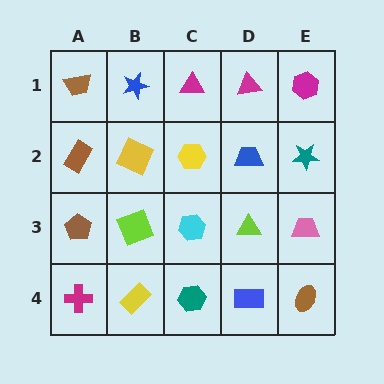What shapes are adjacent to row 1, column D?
A blue trapezoid (row 2, column D), a magenta triangle (row 1, column C), a magenta hexagon (row 1, column E).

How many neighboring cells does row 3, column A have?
3.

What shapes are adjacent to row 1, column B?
A yellow square (row 2, column B), a brown trapezoid (row 1, column A), a magenta triangle (row 1, column C).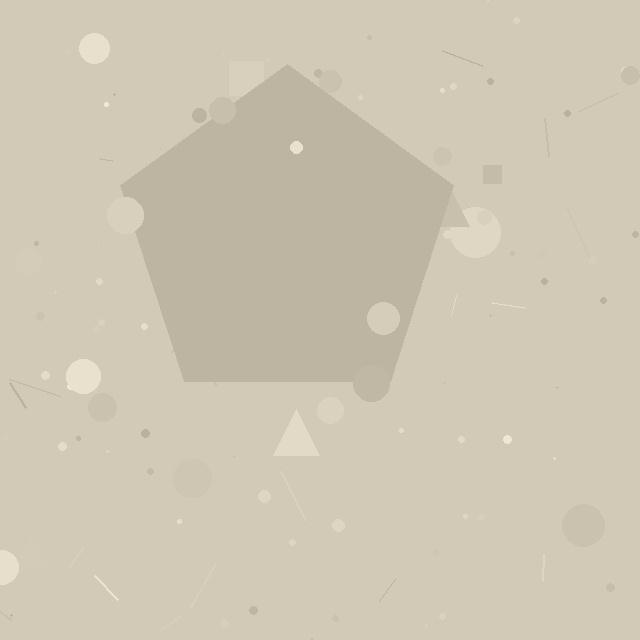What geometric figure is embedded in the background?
A pentagon is embedded in the background.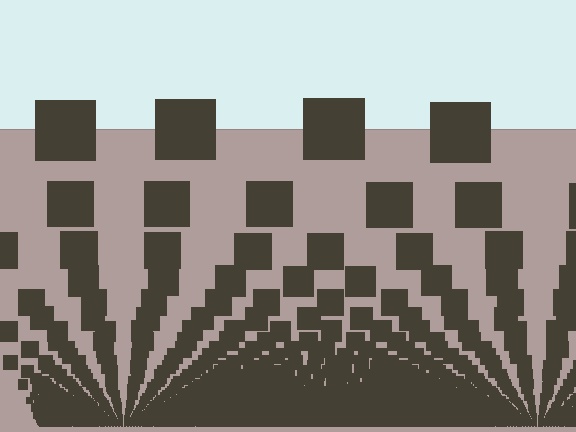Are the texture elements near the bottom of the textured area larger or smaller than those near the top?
Smaller. The gradient is inverted — elements near the bottom are smaller and denser.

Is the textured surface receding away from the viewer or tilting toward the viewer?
The surface appears to tilt toward the viewer. Texture elements get larger and sparser toward the top.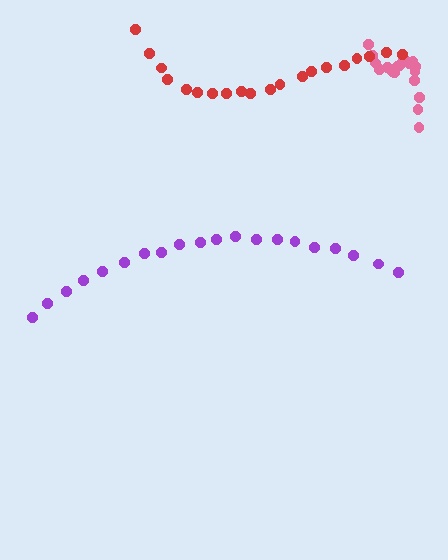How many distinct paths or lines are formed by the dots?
There are 3 distinct paths.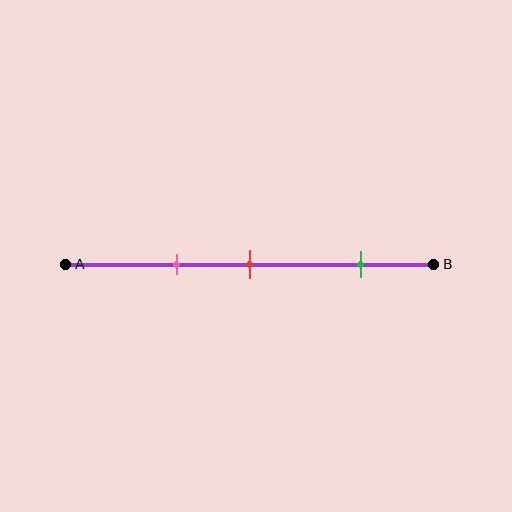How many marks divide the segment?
There are 3 marks dividing the segment.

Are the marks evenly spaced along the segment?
No, the marks are not evenly spaced.